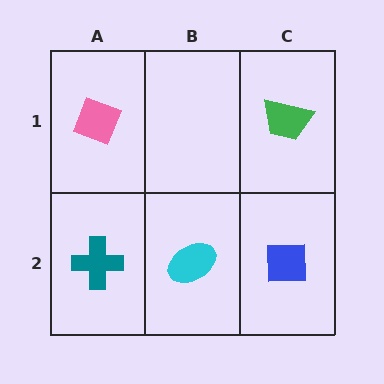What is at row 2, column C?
A blue square.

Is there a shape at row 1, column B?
No, that cell is empty.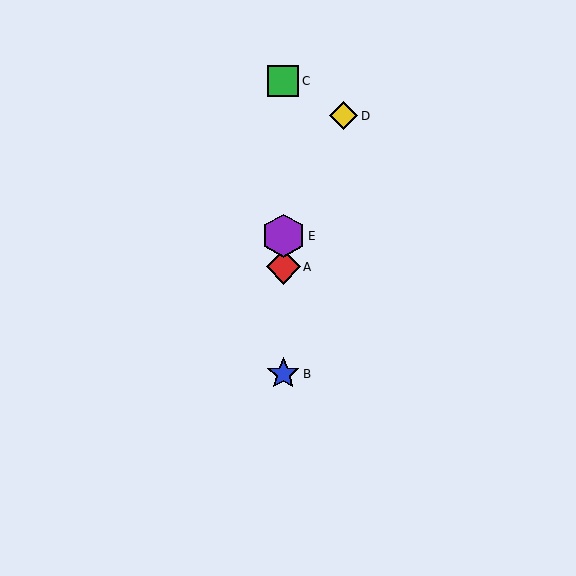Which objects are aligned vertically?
Objects A, B, C, E are aligned vertically.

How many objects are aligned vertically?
4 objects (A, B, C, E) are aligned vertically.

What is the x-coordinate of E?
Object E is at x≈283.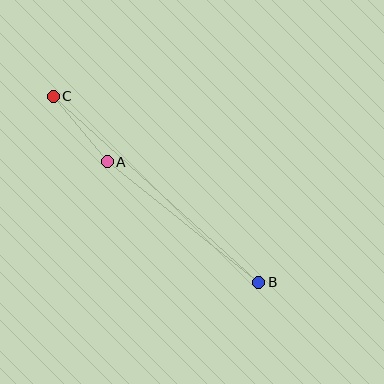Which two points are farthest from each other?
Points B and C are farthest from each other.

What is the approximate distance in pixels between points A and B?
The distance between A and B is approximately 193 pixels.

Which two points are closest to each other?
Points A and C are closest to each other.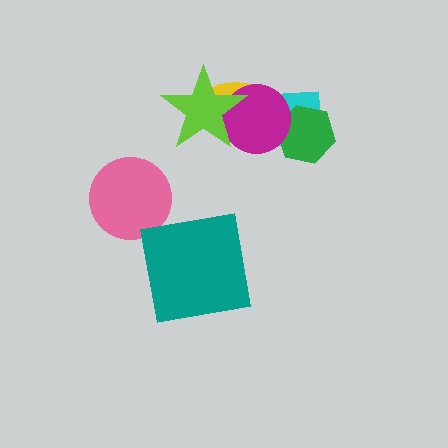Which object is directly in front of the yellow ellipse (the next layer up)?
The magenta circle is directly in front of the yellow ellipse.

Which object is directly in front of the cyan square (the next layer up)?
The green hexagon is directly in front of the cyan square.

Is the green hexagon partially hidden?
Yes, it is partially covered by another shape.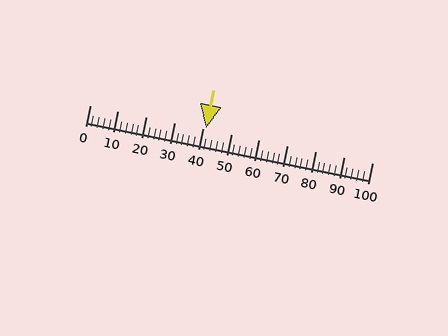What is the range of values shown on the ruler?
The ruler shows values from 0 to 100.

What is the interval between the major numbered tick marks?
The major tick marks are spaced 10 units apart.